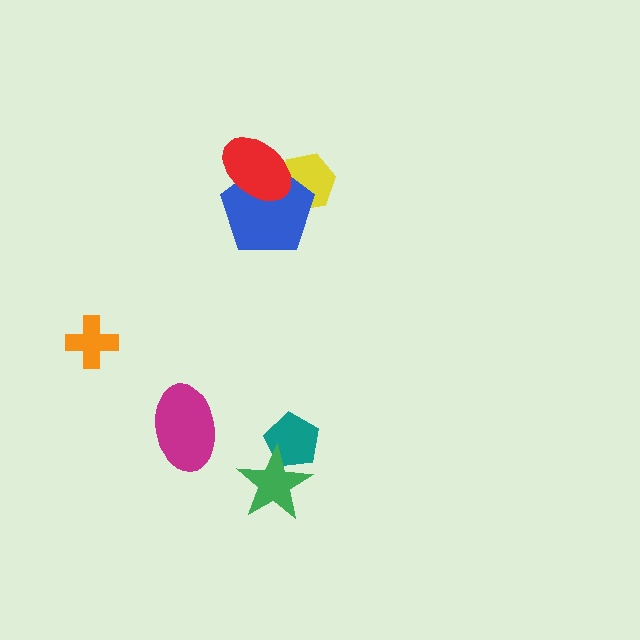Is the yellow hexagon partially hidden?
Yes, it is partially covered by another shape.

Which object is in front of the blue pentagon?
The red ellipse is in front of the blue pentagon.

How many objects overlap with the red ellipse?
2 objects overlap with the red ellipse.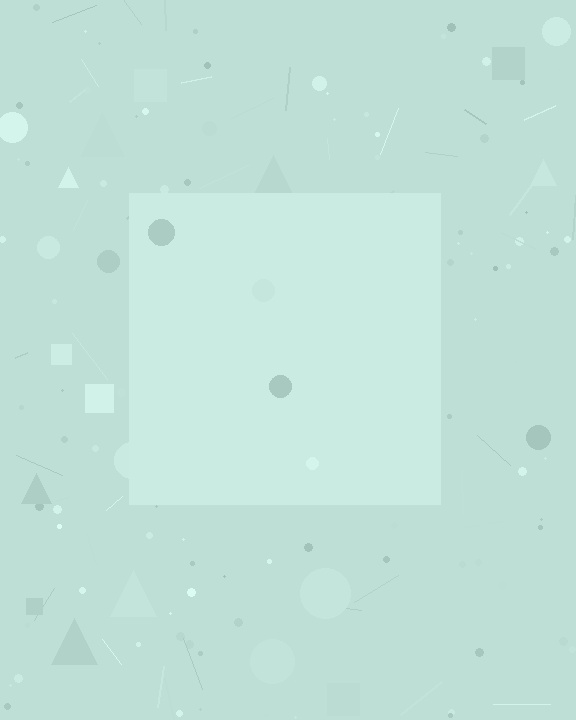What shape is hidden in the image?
A square is hidden in the image.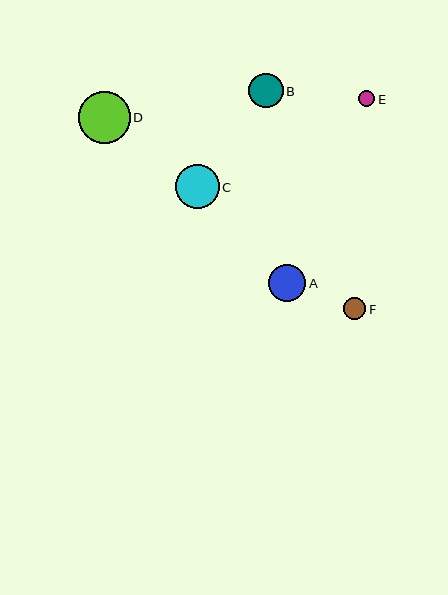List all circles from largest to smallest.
From largest to smallest: D, C, A, B, F, E.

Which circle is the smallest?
Circle E is the smallest with a size of approximately 17 pixels.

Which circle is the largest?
Circle D is the largest with a size of approximately 52 pixels.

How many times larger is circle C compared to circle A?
Circle C is approximately 1.2 times the size of circle A.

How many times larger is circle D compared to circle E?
Circle D is approximately 3.1 times the size of circle E.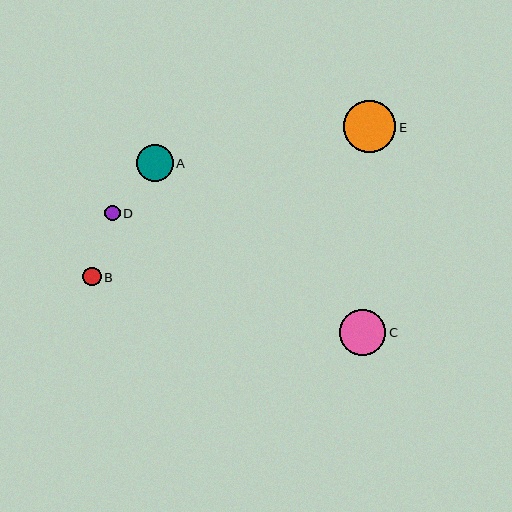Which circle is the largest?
Circle E is the largest with a size of approximately 52 pixels.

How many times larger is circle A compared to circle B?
Circle A is approximately 2.0 times the size of circle B.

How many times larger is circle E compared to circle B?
Circle E is approximately 2.8 times the size of circle B.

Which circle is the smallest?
Circle D is the smallest with a size of approximately 15 pixels.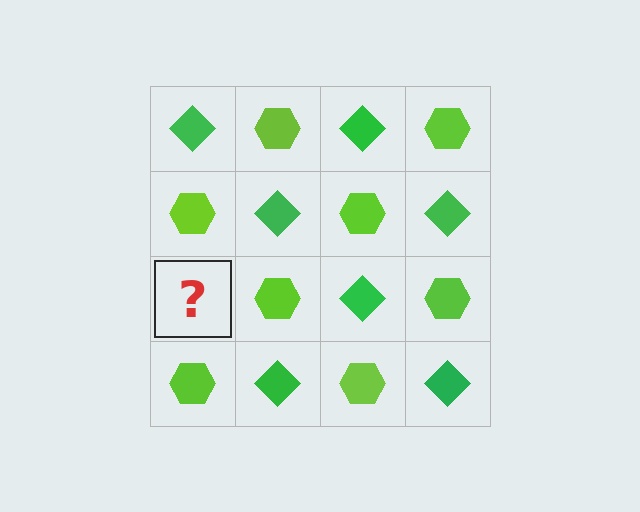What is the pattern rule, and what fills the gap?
The rule is that it alternates green diamond and lime hexagon in a checkerboard pattern. The gap should be filled with a green diamond.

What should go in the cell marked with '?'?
The missing cell should contain a green diamond.